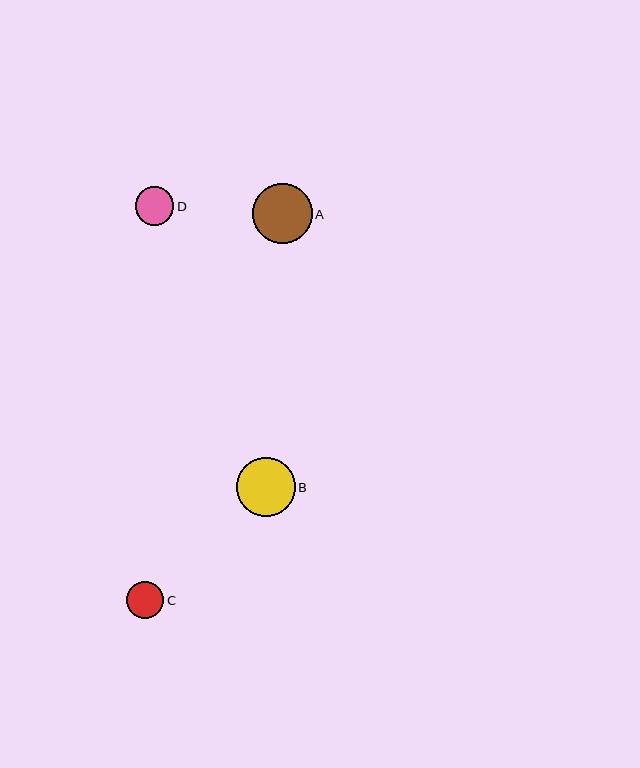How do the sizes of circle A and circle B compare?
Circle A and circle B are approximately the same size.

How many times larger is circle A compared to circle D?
Circle A is approximately 1.5 times the size of circle D.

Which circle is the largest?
Circle A is the largest with a size of approximately 59 pixels.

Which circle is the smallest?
Circle C is the smallest with a size of approximately 37 pixels.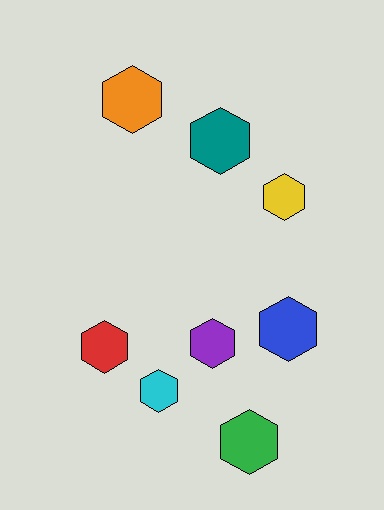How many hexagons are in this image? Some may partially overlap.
There are 8 hexagons.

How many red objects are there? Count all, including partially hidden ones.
There is 1 red object.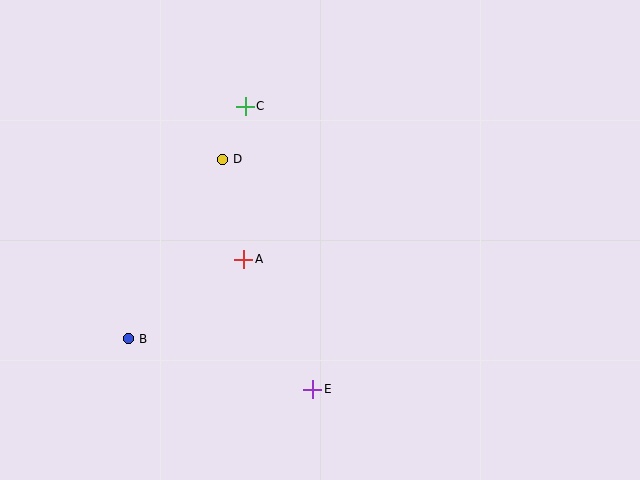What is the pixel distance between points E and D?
The distance between E and D is 247 pixels.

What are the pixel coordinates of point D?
Point D is at (222, 159).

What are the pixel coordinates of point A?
Point A is at (244, 259).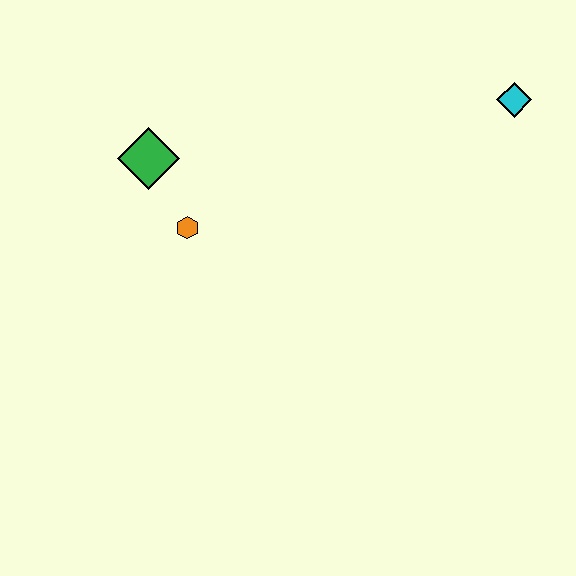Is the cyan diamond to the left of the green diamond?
No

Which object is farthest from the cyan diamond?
The green diamond is farthest from the cyan diamond.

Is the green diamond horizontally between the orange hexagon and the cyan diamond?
No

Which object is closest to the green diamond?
The orange hexagon is closest to the green diamond.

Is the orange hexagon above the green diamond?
No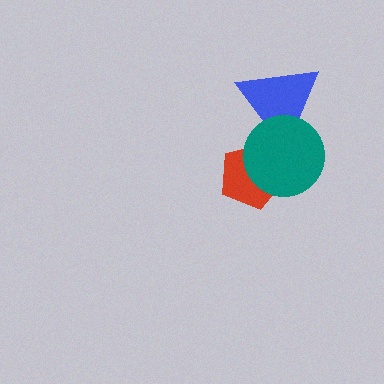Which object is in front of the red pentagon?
The teal circle is in front of the red pentagon.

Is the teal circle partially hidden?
No, no other shape covers it.